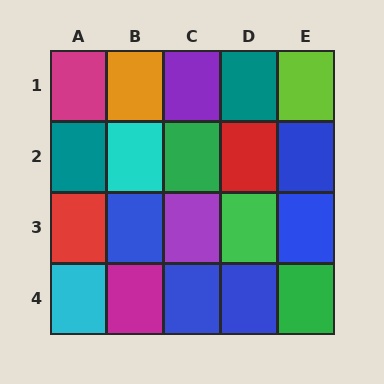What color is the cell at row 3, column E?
Blue.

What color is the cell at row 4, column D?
Blue.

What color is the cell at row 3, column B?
Blue.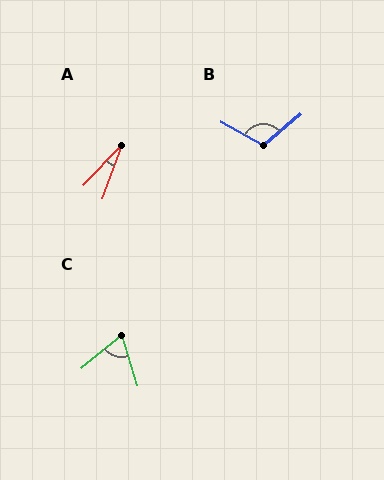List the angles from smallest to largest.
A (24°), C (68°), B (111°).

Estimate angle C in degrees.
Approximately 68 degrees.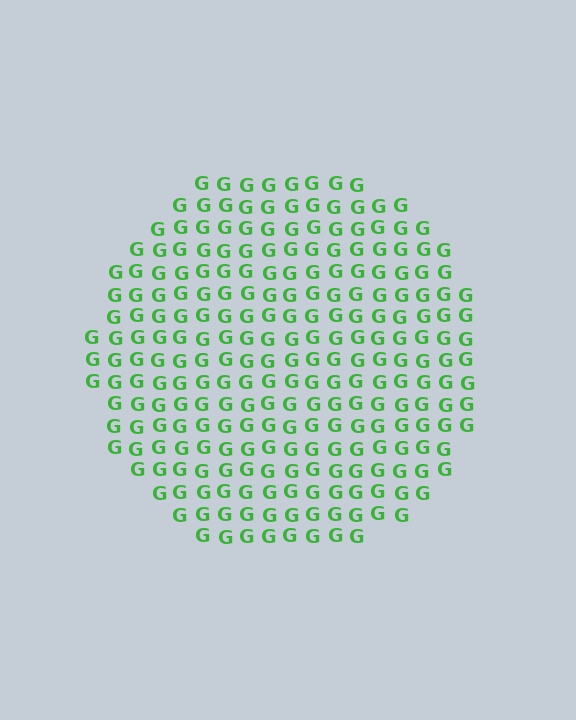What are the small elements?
The small elements are letter G's.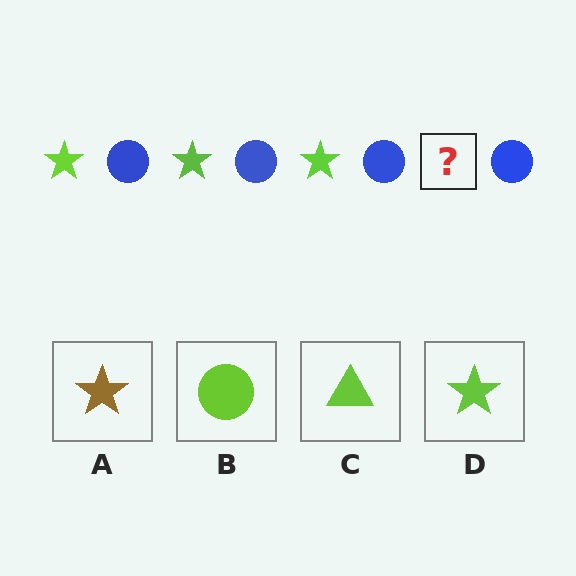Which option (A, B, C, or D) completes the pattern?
D.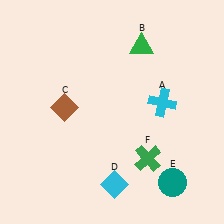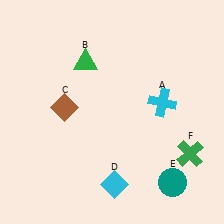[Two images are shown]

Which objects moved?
The objects that moved are: the green triangle (B), the green cross (F).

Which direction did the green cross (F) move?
The green cross (F) moved right.